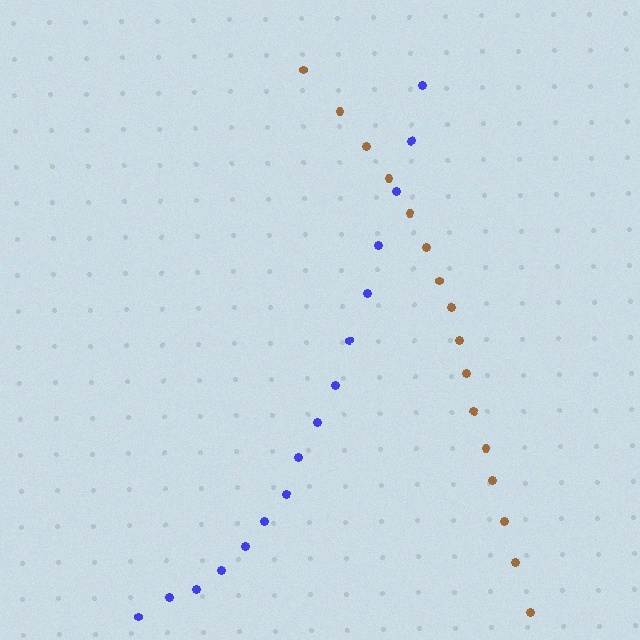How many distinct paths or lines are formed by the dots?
There are 2 distinct paths.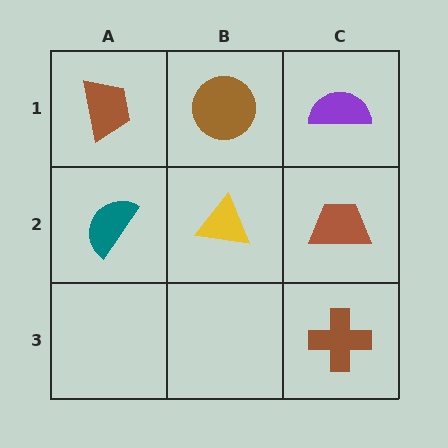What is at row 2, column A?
A teal semicircle.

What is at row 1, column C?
A purple semicircle.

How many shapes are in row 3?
1 shape.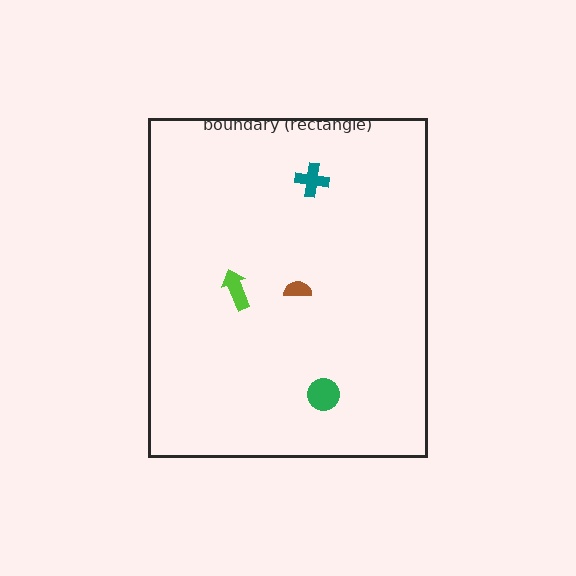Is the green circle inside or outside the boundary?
Inside.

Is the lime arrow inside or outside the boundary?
Inside.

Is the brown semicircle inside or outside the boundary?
Inside.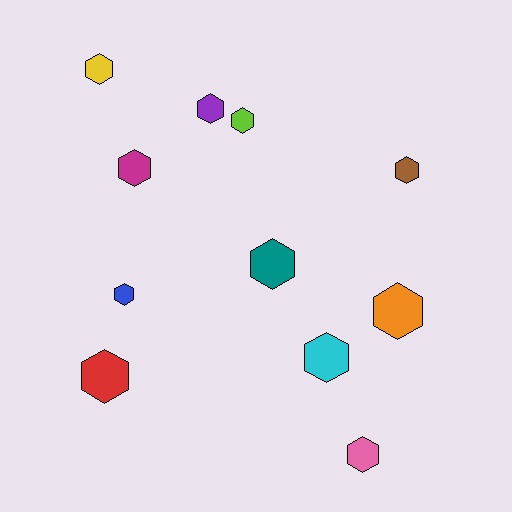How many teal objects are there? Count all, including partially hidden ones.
There is 1 teal object.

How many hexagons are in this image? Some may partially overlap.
There are 11 hexagons.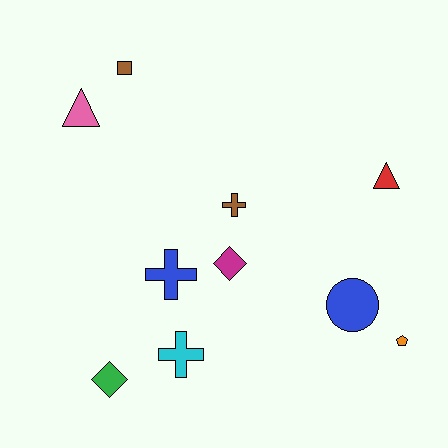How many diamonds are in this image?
There are 2 diamonds.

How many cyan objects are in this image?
There is 1 cyan object.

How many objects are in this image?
There are 10 objects.